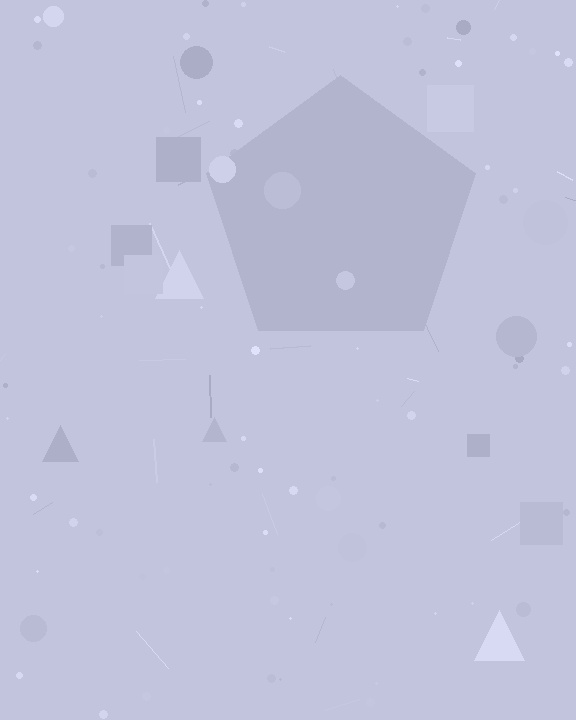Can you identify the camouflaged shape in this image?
The camouflaged shape is a pentagon.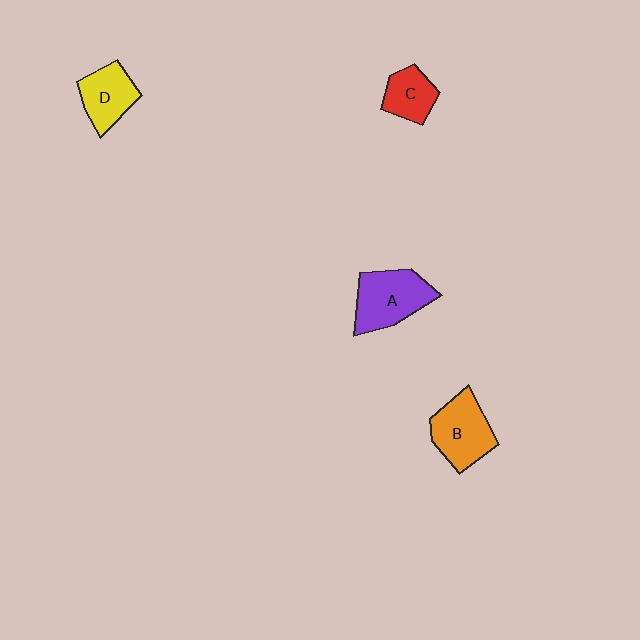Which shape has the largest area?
Shape A (purple).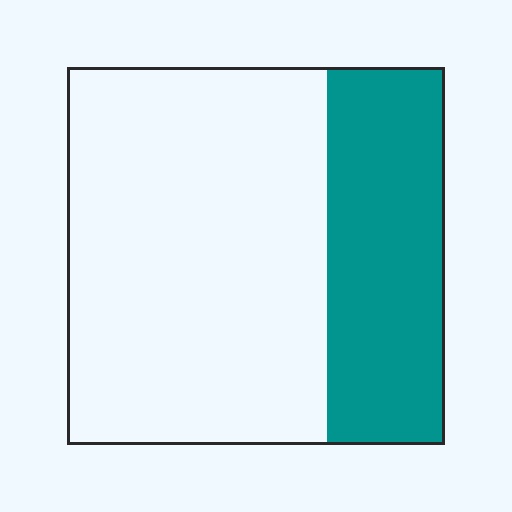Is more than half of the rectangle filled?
No.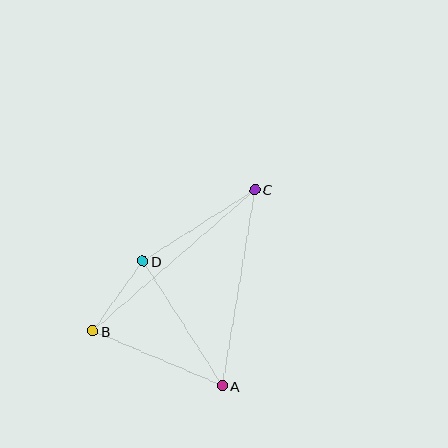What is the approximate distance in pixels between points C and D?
The distance between C and D is approximately 133 pixels.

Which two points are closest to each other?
Points B and D are closest to each other.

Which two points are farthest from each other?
Points B and C are farthest from each other.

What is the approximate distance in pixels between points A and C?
The distance between A and C is approximately 199 pixels.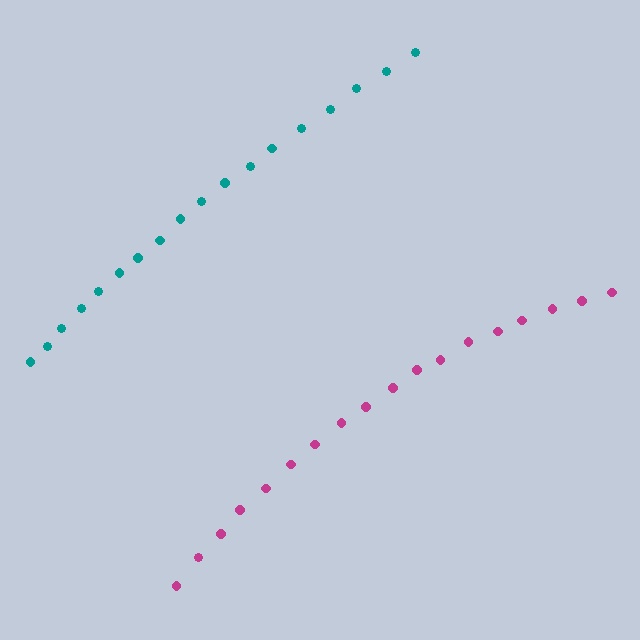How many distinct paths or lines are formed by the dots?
There are 2 distinct paths.